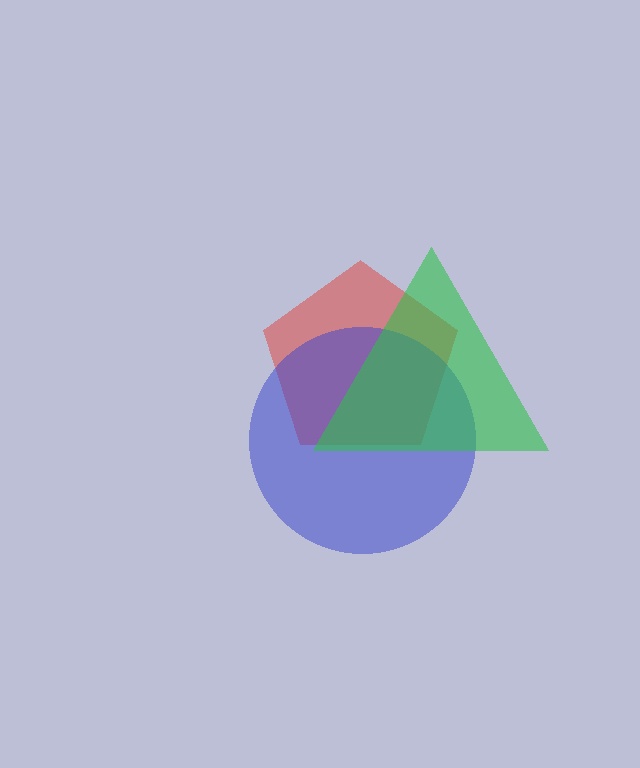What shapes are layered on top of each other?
The layered shapes are: a red pentagon, a blue circle, a green triangle.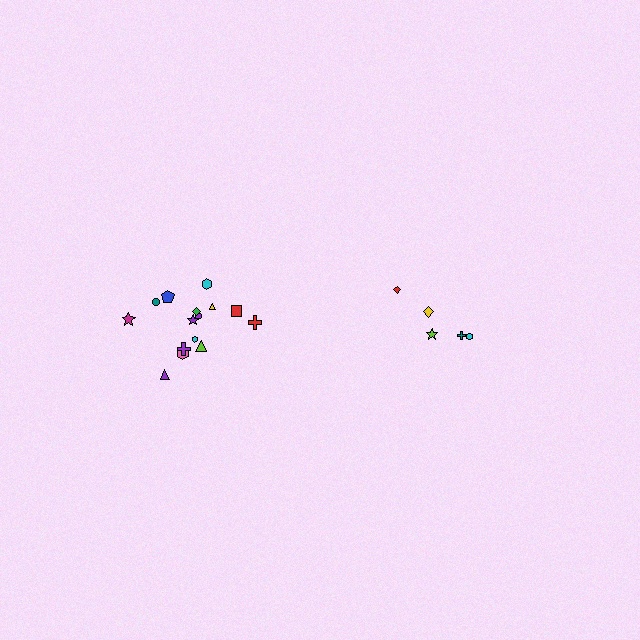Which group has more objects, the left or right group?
The left group.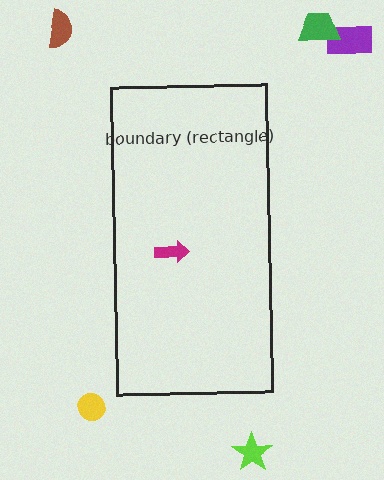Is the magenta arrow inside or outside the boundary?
Inside.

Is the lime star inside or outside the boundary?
Outside.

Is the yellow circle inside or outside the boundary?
Outside.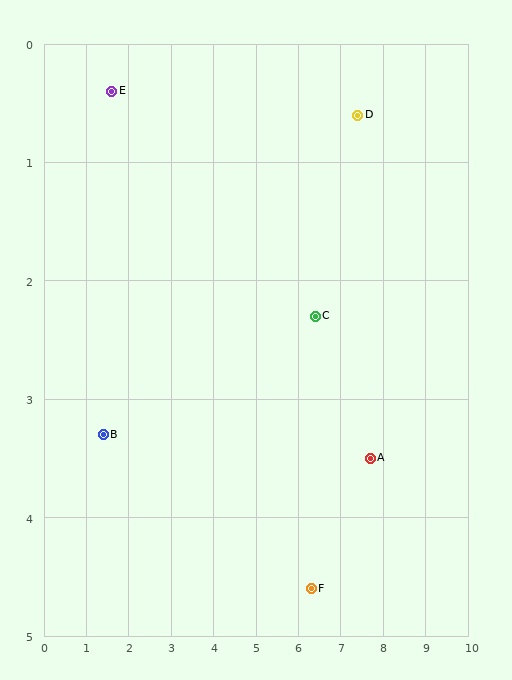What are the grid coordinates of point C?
Point C is at approximately (6.4, 2.3).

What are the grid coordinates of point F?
Point F is at approximately (6.3, 4.6).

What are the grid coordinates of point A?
Point A is at approximately (7.7, 3.5).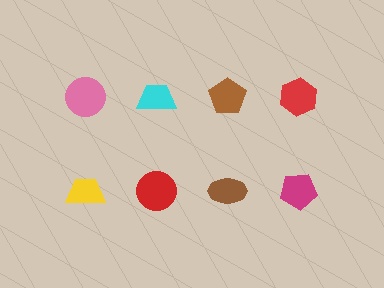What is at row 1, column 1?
A pink circle.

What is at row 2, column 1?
A yellow trapezoid.